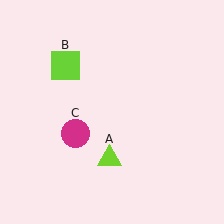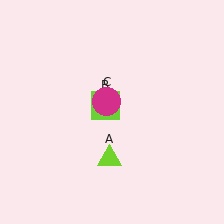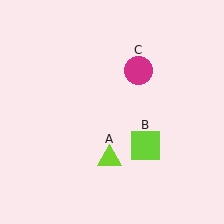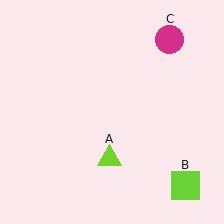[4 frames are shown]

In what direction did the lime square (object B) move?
The lime square (object B) moved down and to the right.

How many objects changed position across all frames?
2 objects changed position: lime square (object B), magenta circle (object C).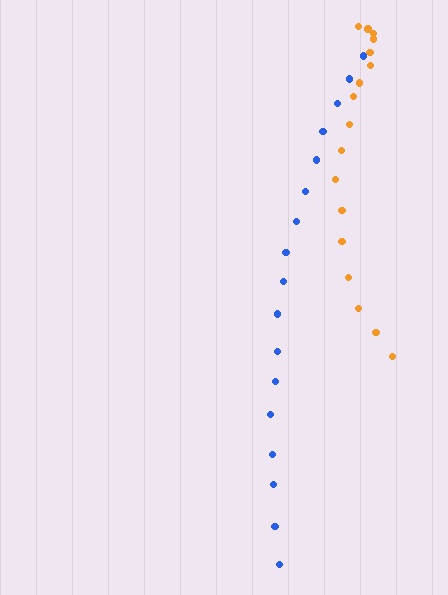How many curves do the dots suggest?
There are 2 distinct paths.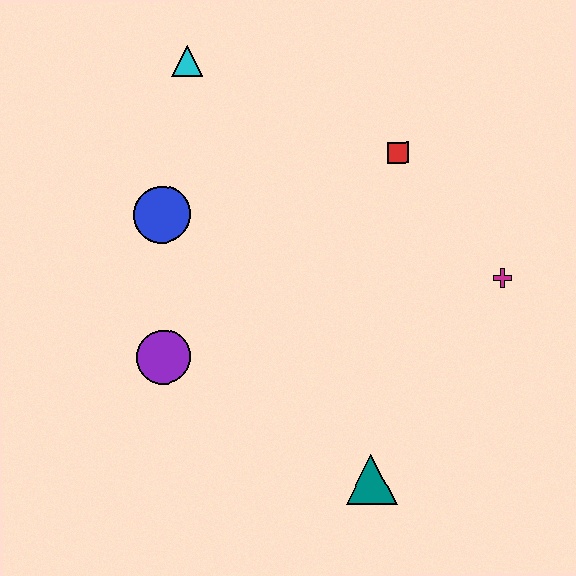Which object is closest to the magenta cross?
The red square is closest to the magenta cross.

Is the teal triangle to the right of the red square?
No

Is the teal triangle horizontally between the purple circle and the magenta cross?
Yes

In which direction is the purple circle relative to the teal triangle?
The purple circle is to the left of the teal triangle.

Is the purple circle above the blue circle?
No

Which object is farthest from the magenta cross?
The cyan triangle is farthest from the magenta cross.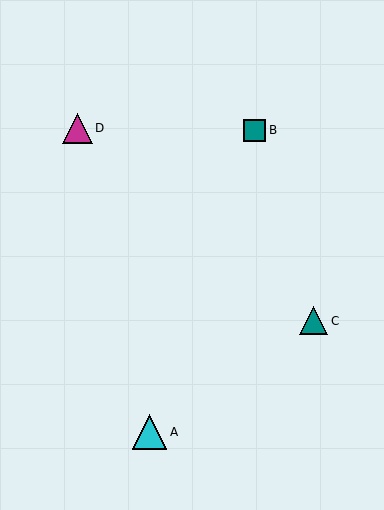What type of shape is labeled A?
Shape A is a cyan triangle.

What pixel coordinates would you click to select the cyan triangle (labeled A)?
Click at (149, 432) to select the cyan triangle A.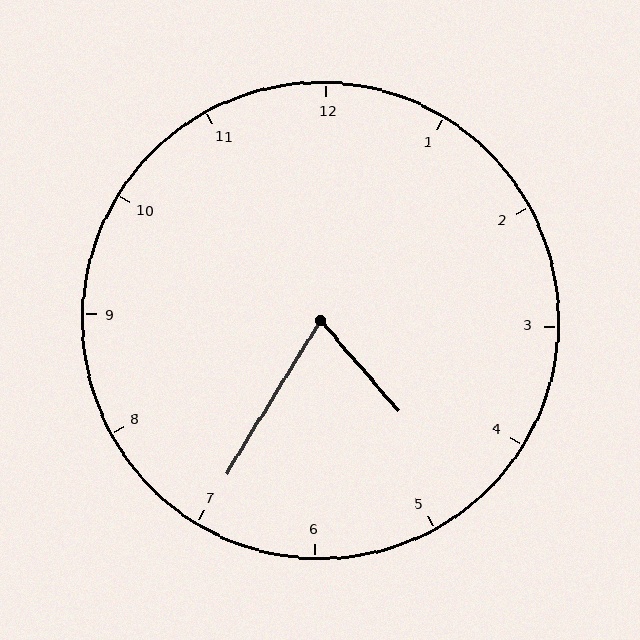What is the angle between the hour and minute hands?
Approximately 72 degrees.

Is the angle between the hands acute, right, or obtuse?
It is acute.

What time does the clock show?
4:35.